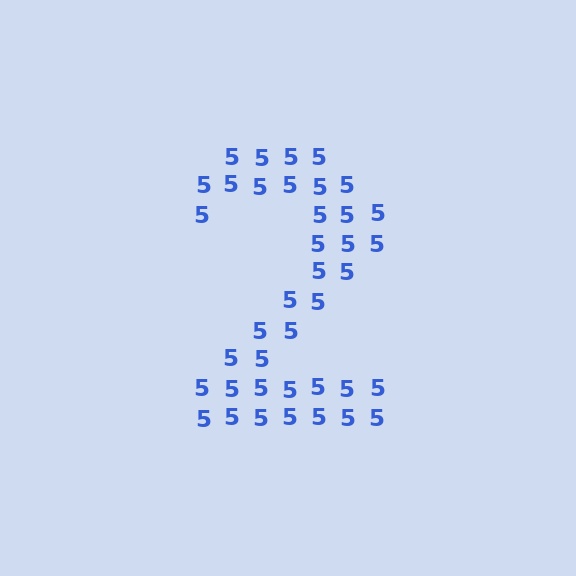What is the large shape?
The large shape is the digit 2.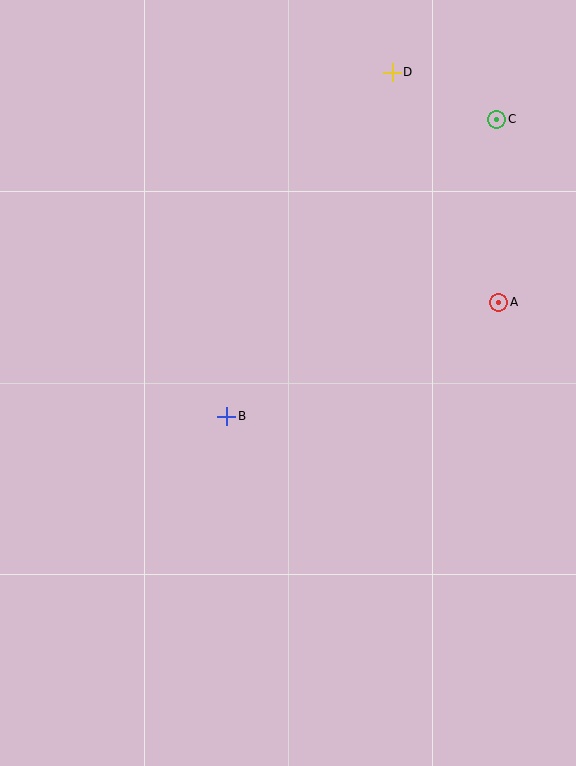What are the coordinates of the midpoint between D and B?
The midpoint between D and B is at (310, 244).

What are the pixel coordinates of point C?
Point C is at (497, 119).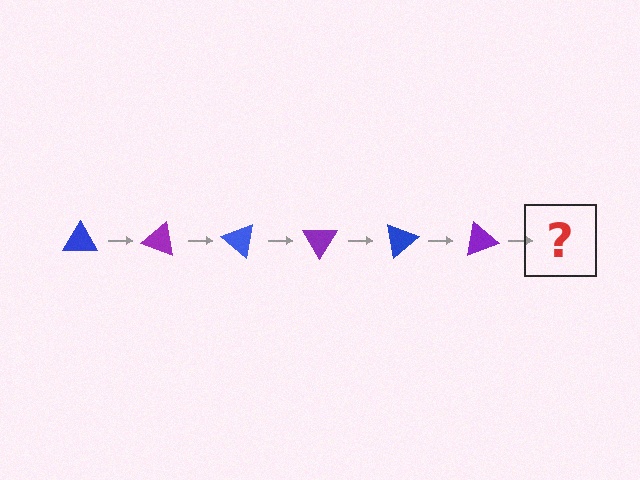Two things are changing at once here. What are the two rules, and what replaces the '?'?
The two rules are that it rotates 20 degrees each step and the color cycles through blue and purple. The '?' should be a blue triangle, rotated 120 degrees from the start.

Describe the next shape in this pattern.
It should be a blue triangle, rotated 120 degrees from the start.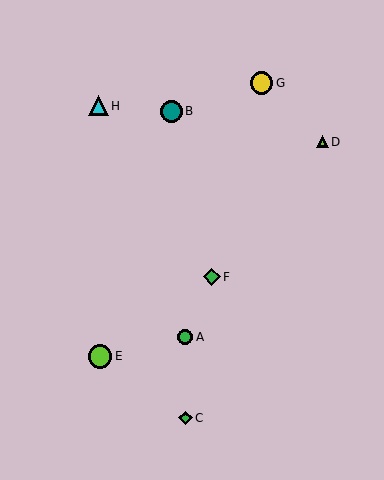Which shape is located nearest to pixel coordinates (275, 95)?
The yellow circle (labeled G) at (262, 83) is nearest to that location.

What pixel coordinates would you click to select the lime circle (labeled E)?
Click at (100, 356) to select the lime circle E.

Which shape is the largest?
The lime circle (labeled E) is the largest.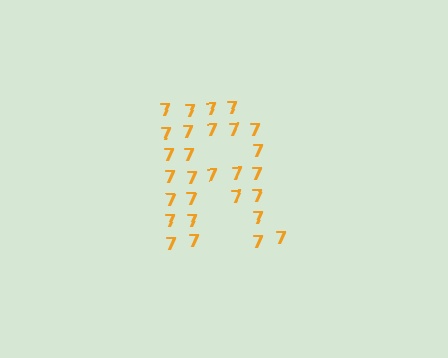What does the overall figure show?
The overall figure shows the letter R.